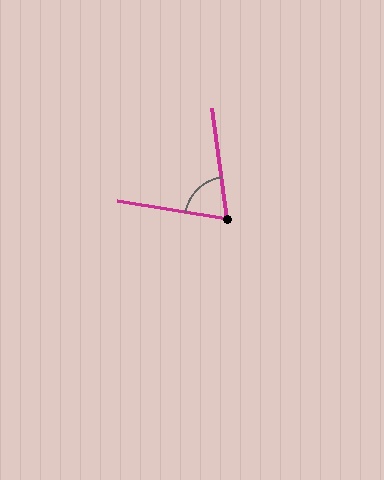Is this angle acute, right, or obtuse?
It is acute.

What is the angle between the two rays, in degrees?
Approximately 73 degrees.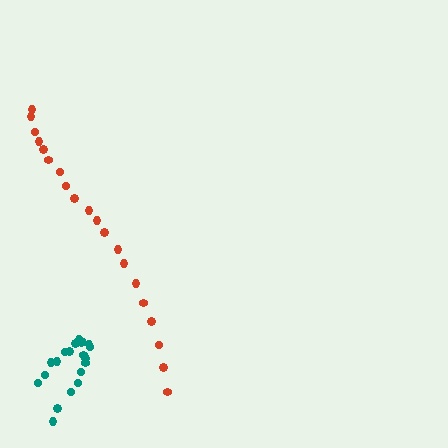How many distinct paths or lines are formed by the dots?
There are 2 distinct paths.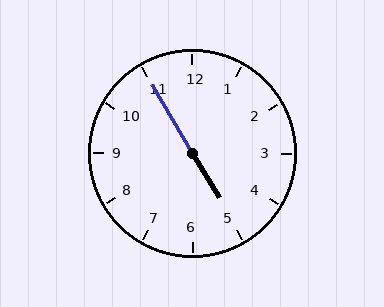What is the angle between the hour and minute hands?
Approximately 178 degrees.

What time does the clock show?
4:55.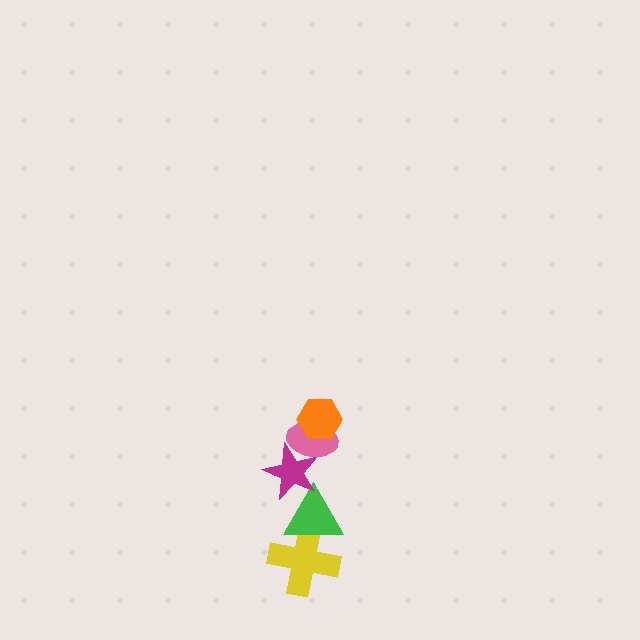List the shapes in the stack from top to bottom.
From top to bottom: the orange hexagon, the pink ellipse, the magenta star, the green triangle, the yellow cross.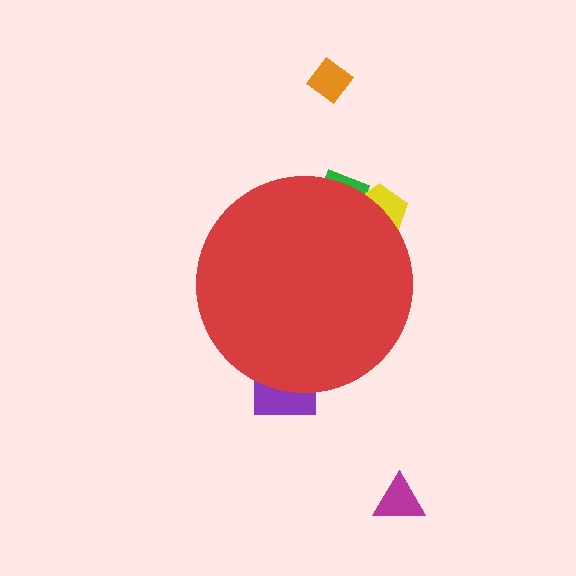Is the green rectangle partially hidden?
Yes, the green rectangle is partially hidden behind the red circle.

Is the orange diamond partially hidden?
No, the orange diamond is fully visible.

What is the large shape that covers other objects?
A red circle.